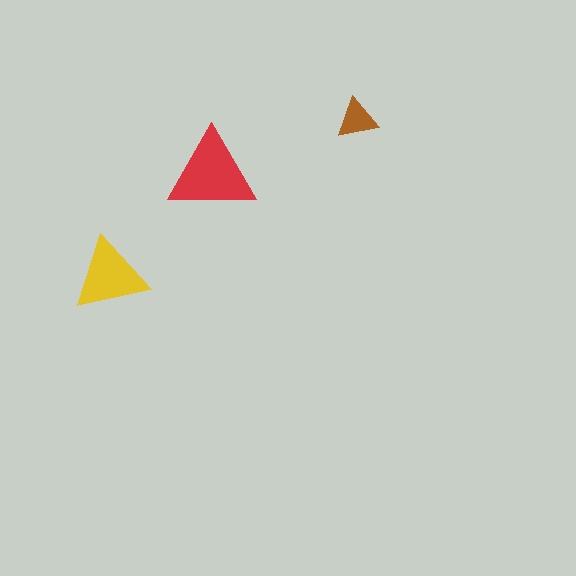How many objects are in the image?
There are 3 objects in the image.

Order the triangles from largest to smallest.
the red one, the yellow one, the brown one.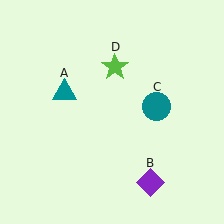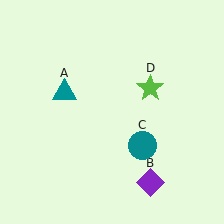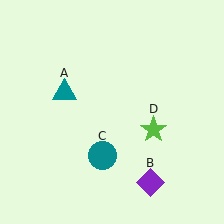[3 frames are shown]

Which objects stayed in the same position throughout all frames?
Teal triangle (object A) and purple diamond (object B) remained stationary.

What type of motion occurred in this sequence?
The teal circle (object C), lime star (object D) rotated clockwise around the center of the scene.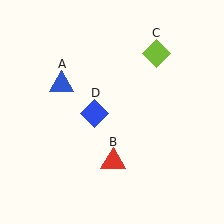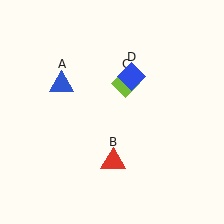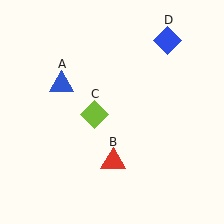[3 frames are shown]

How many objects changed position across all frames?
2 objects changed position: lime diamond (object C), blue diamond (object D).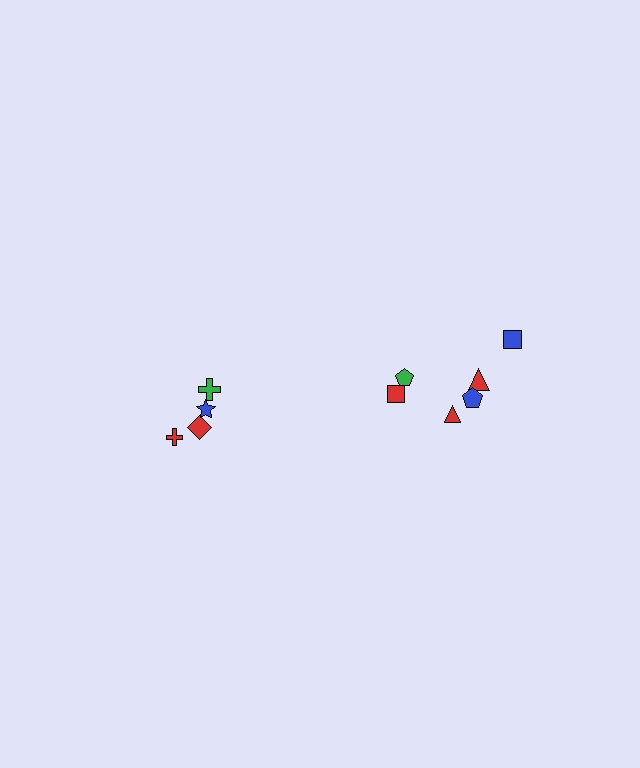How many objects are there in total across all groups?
There are 10 objects.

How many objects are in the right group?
There are 6 objects.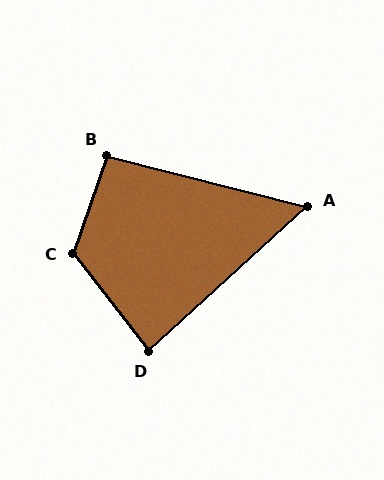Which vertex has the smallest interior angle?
A, at approximately 57 degrees.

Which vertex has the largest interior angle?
C, at approximately 123 degrees.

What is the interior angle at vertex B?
Approximately 95 degrees (approximately right).